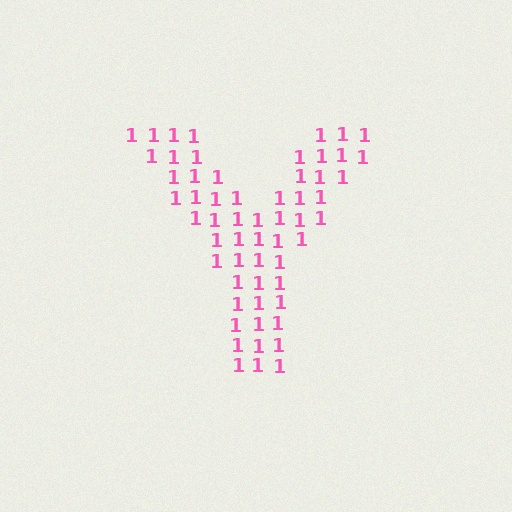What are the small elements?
The small elements are digit 1's.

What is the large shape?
The large shape is the letter Y.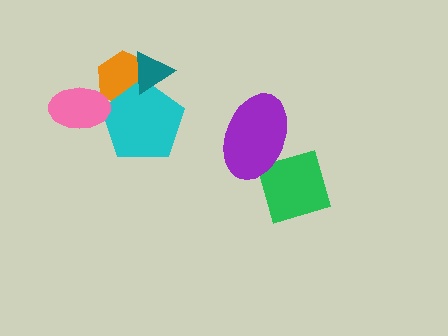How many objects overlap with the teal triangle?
2 objects overlap with the teal triangle.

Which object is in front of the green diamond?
The purple ellipse is in front of the green diamond.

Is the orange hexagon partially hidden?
Yes, it is partially covered by another shape.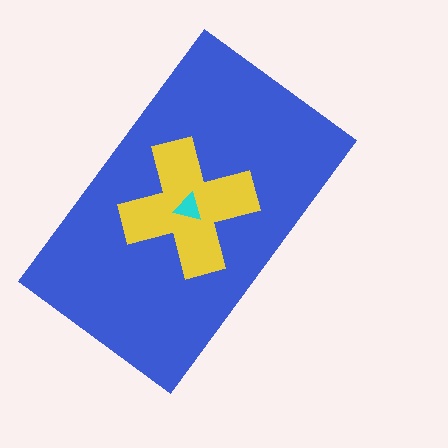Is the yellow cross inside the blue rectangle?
Yes.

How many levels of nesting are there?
3.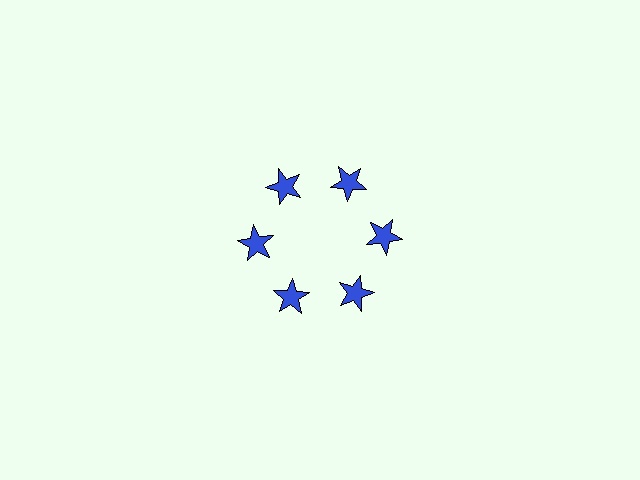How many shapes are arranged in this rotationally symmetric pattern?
There are 6 shapes, arranged in 6 groups of 1.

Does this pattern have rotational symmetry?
Yes, this pattern has 6-fold rotational symmetry. It looks the same after rotating 60 degrees around the center.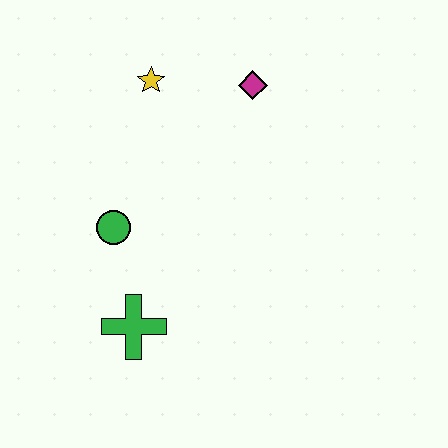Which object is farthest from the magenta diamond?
The green cross is farthest from the magenta diamond.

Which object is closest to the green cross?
The green circle is closest to the green cross.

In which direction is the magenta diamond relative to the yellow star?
The magenta diamond is to the right of the yellow star.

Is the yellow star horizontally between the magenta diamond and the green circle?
Yes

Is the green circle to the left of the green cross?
Yes